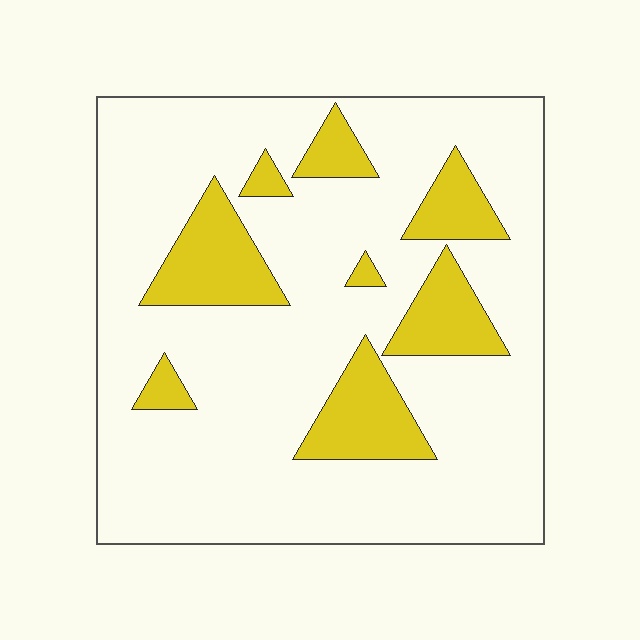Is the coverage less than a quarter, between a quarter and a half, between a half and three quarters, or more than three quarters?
Less than a quarter.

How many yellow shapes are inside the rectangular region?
8.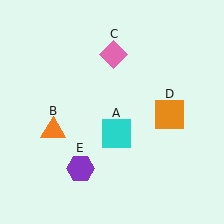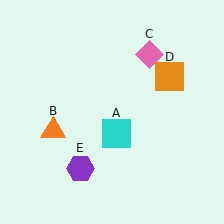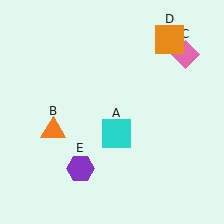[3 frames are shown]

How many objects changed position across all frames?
2 objects changed position: pink diamond (object C), orange square (object D).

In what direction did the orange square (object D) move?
The orange square (object D) moved up.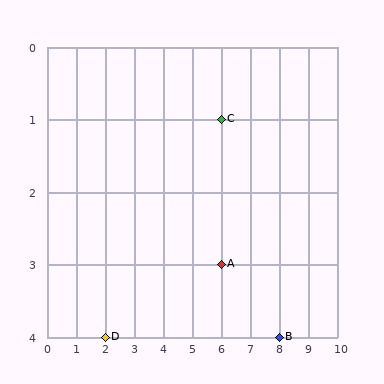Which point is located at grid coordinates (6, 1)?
Point C is at (6, 1).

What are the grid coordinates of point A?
Point A is at grid coordinates (6, 3).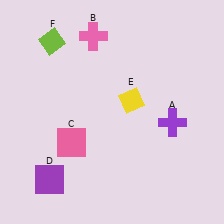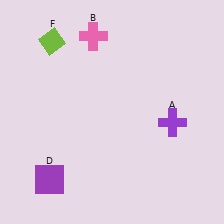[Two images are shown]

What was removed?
The yellow diamond (E), the pink square (C) were removed in Image 2.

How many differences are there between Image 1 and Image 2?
There are 2 differences between the two images.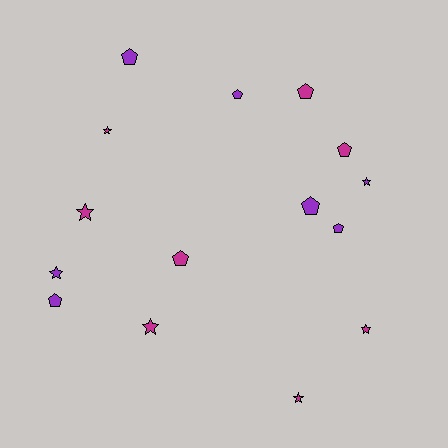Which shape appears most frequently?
Pentagon, with 8 objects.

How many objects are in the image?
There are 15 objects.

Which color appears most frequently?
Magenta, with 8 objects.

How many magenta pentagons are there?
There are 3 magenta pentagons.